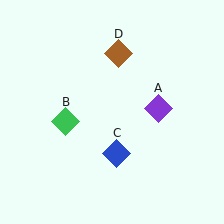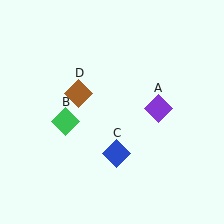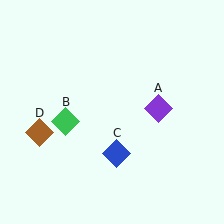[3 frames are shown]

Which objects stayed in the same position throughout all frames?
Purple diamond (object A) and green diamond (object B) and blue diamond (object C) remained stationary.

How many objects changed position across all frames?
1 object changed position: brown diamond (object D).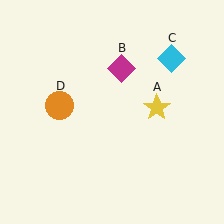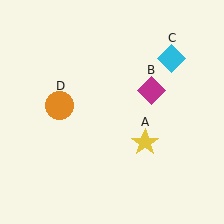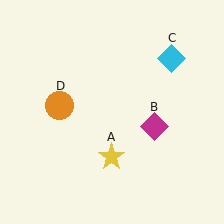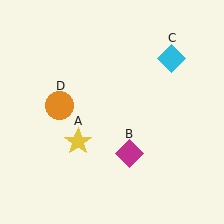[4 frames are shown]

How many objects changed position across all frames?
2 objects changed position: yellow star (object A), magenta diamond (object B).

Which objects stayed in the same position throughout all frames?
Cyan diamond (object C) and orange circle (object D) remained stationary.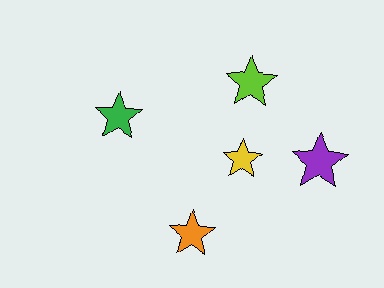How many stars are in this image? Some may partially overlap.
There are 5 stars.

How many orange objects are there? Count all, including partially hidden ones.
There is 1 orange object.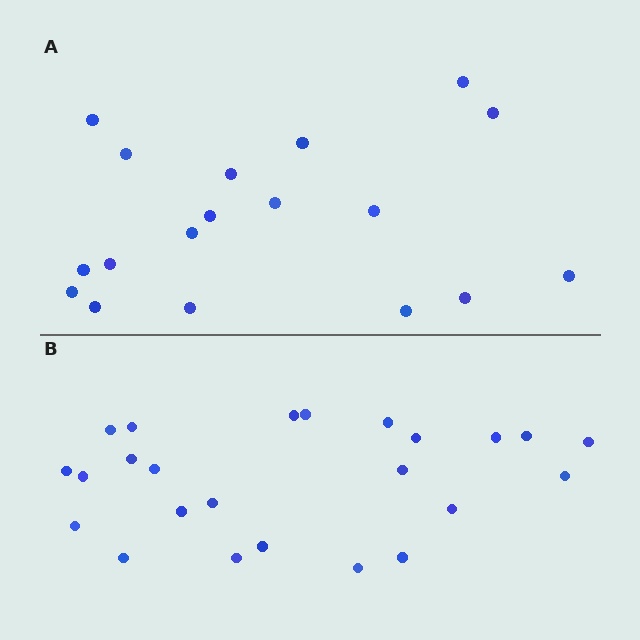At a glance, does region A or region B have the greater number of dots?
Region B (the bottom region) has more dots.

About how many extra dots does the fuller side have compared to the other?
Region B has about 6 more dots than region A.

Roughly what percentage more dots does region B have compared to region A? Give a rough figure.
About 35% more.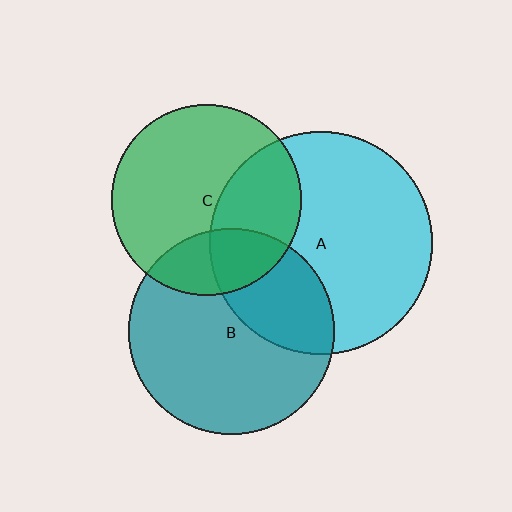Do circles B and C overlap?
Yes.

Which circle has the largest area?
Circle A (cyan).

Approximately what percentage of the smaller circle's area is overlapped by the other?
Approximately 25%.